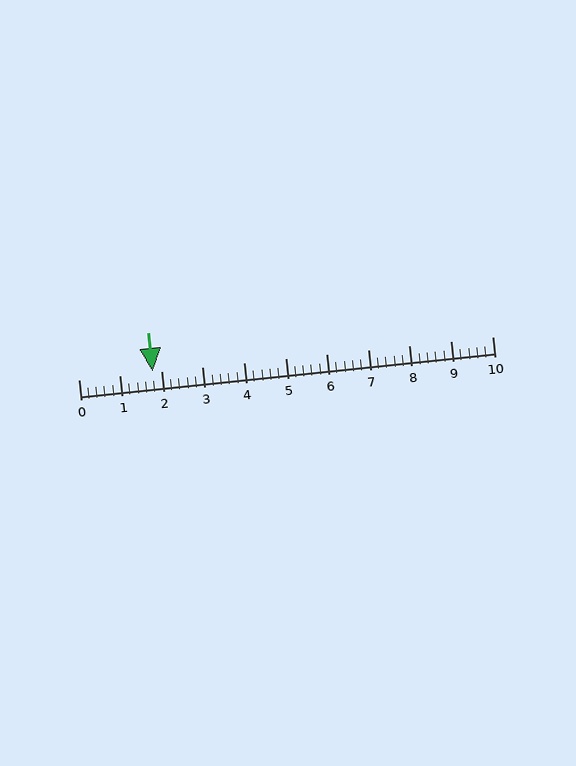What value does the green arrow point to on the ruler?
The green arrow points to approximately 1.8.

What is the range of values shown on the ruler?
The ruler shows values from 0 to 10.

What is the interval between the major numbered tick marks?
The major tick marks are spaced 1 units apart.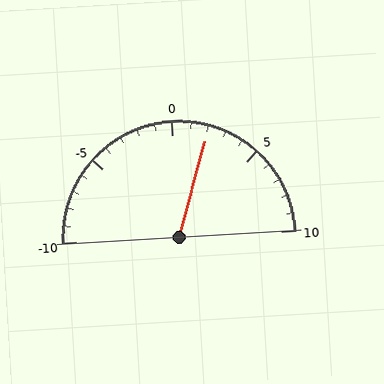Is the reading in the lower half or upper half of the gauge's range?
The reading is in the upper half of the range (-10 to 10).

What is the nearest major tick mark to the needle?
The nearest major tick mark is 0.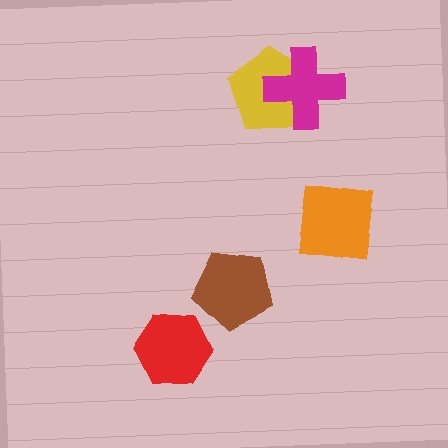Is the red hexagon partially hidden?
No, no other shape covers it.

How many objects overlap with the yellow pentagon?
1 object overlaps with the yellow pentagon.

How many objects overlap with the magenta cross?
1 object overlaps with the magenta cross.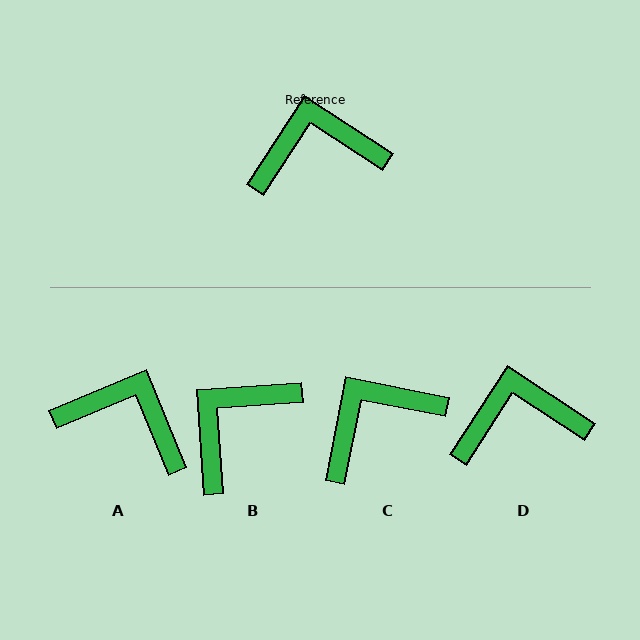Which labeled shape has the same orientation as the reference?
D.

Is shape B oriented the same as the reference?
No, it is off by about 37 degrees.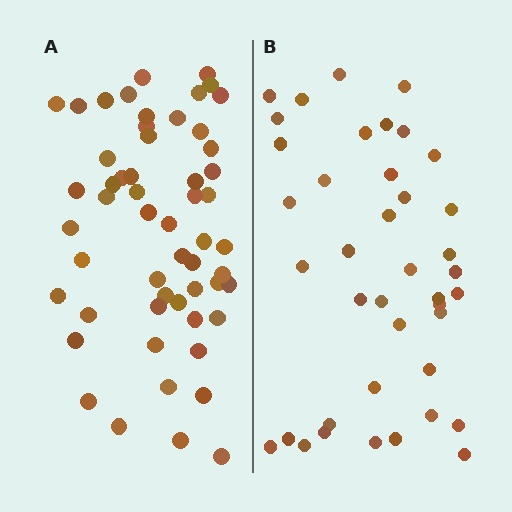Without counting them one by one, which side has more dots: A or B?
Region A (the left region) has more dots.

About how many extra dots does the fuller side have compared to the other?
Region A has approximately 15 more dots than region B.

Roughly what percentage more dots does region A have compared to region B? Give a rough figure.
About 40% more.